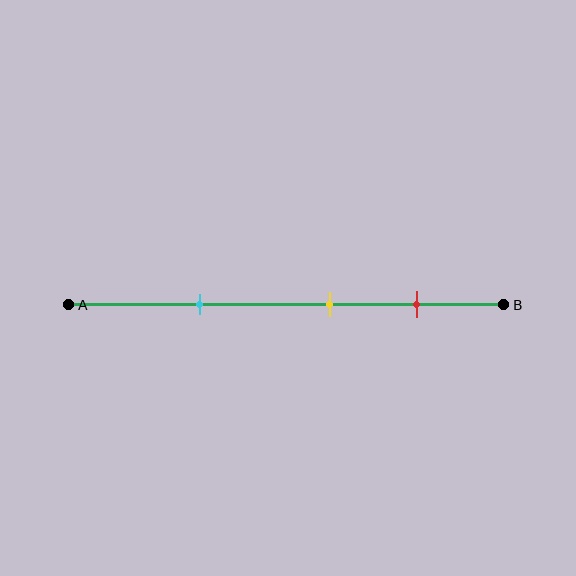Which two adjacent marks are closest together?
The yellow and red marks are the closest adjacent pair.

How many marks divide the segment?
There are 3 marks dividing the segment.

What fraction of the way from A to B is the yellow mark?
The yellow mark is approximately 60% (0.6) of the way from A to B.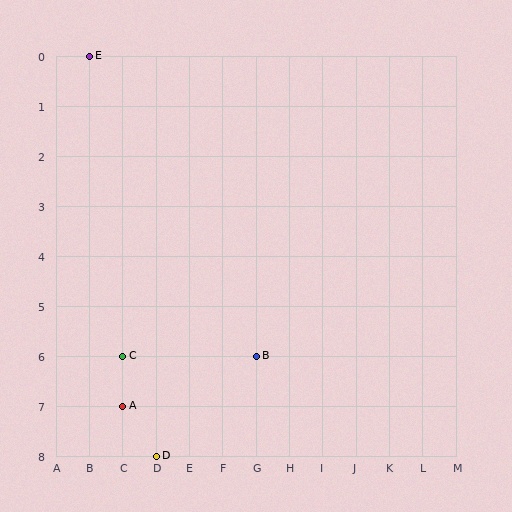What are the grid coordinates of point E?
Point E is at grid coordinates (B, 0).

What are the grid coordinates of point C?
Point C is at grid coordinates (C, 6).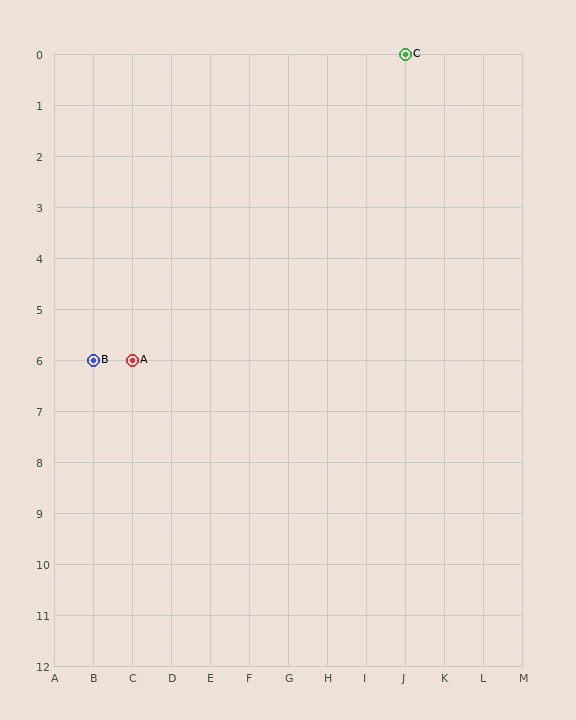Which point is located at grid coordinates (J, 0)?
Point C is at (J, 0).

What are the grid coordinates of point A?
Point A is at grid coordinates (C, 6).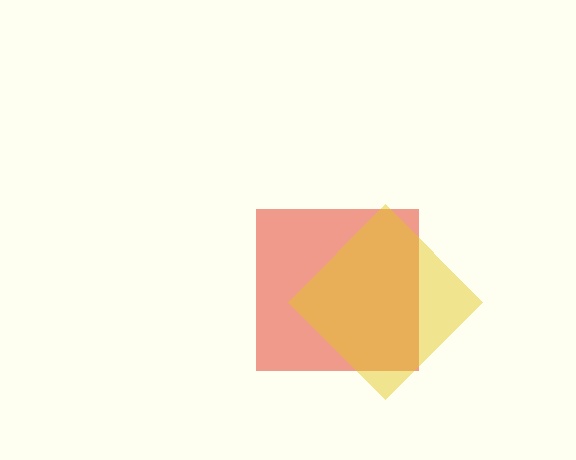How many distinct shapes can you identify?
There are 2 distinct shapes: a red square, a yellow diamond.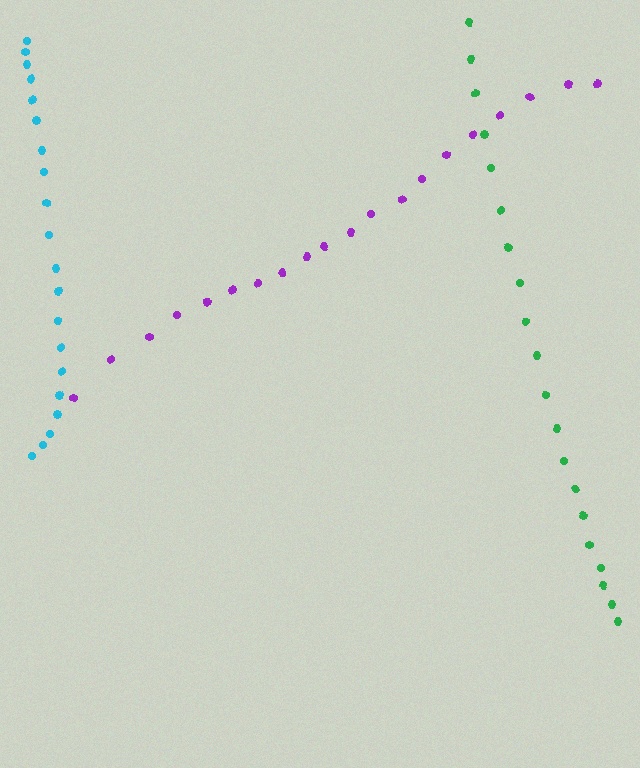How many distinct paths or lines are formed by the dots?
There are 3 distinct paths.